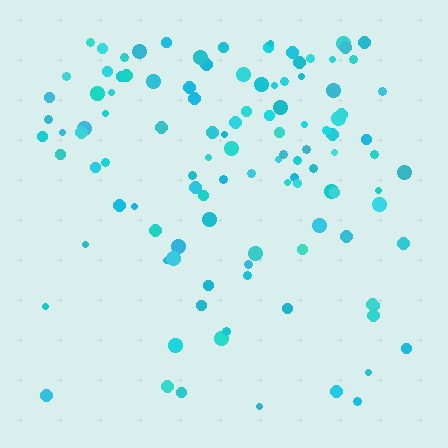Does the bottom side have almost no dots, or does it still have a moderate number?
Still a moderate number, just noticeably fewer than the top.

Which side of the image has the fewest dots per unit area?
The bottom.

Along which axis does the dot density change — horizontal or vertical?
Vertical.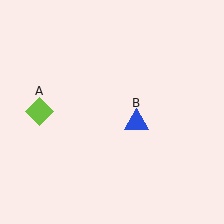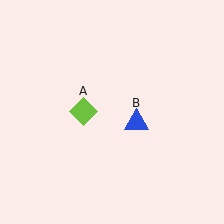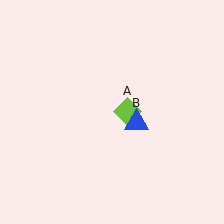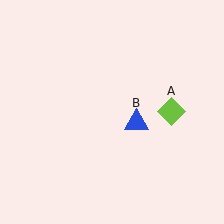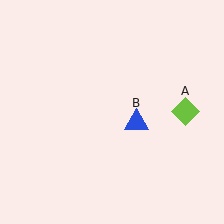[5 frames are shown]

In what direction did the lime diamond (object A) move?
The lime diamond (object A) moved right.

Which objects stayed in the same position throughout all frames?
Blue triangle (object B) remained stationary.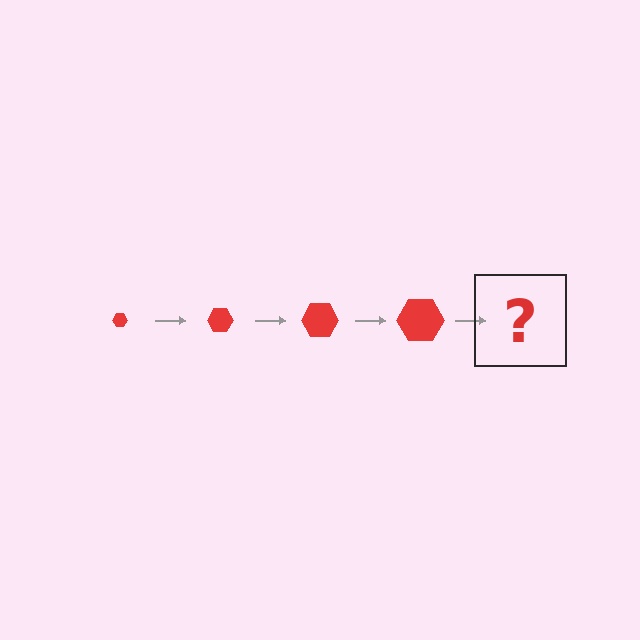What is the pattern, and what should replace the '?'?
The pattern is that the hexagon gets progressively larger each step. The '?' should be a red hexagon, larger than the previous one.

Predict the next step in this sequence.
The next step is a red hexagon, larger than the previous one.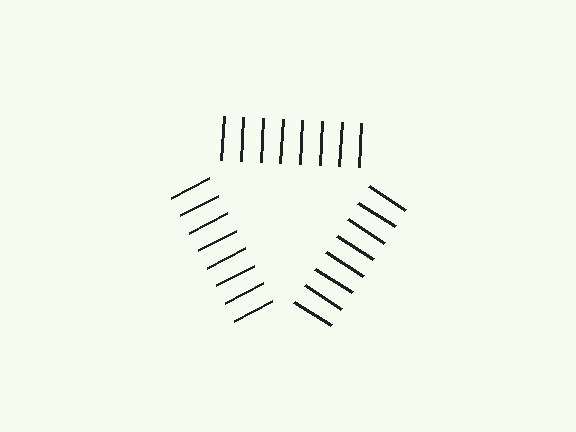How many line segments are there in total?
24 — 8 along each of the 3 edges.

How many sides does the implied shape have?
3 sides — the line-ends trace a triangle.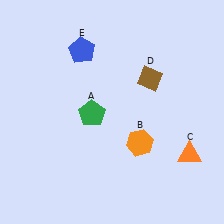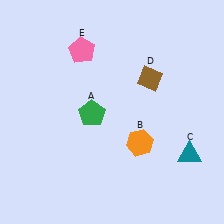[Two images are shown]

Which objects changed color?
C changed from orange to teal. E changed from blue to pink.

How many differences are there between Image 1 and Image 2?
There are 2 differences between the two images.